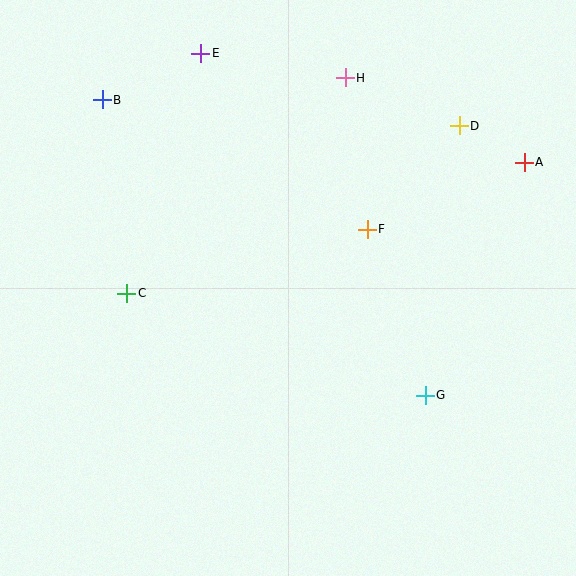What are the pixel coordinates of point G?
Point G is at (425, 395).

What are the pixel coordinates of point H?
Point H is at (345, 78).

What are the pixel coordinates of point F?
Point F is at (367, 229).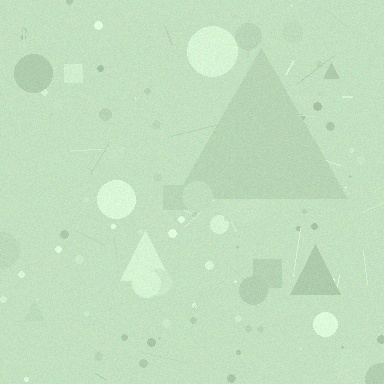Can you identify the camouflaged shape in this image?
The camouflaged shape is a triangle.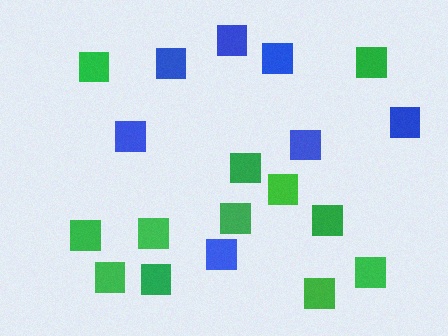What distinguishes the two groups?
There are 2 groups: one group of green squares (12) and one group of blue squares (7).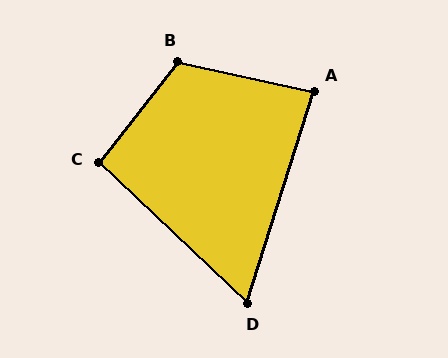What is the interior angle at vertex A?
Approximately 85 degrees (acute).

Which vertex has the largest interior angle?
B, at approximately 116 degrees.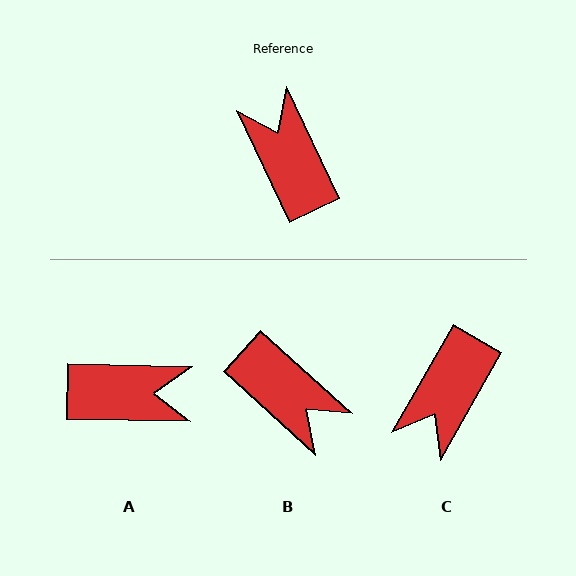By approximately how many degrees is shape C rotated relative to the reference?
Approximately 125 degrees counter-clockwise.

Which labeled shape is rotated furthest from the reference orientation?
B, about 157 degrees away.